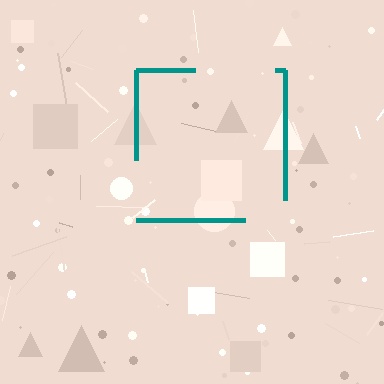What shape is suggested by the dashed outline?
The dashed outline suggests a square.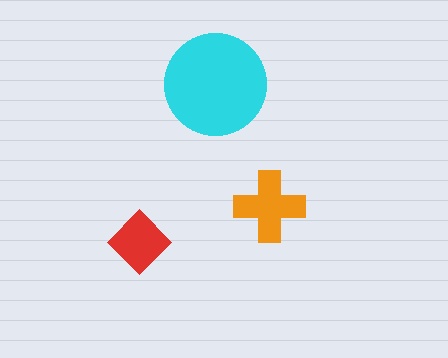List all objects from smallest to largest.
The red diamond, the orange cross, the cyan circle.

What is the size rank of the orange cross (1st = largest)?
2nd.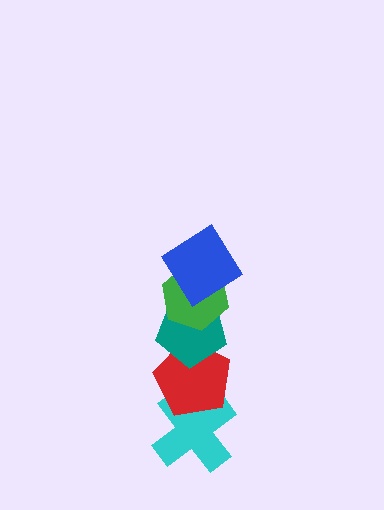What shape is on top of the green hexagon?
The blue diamond is on top of the green hexagon.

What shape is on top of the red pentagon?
The teal pentagon is on top of the red pentagon.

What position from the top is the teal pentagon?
The teal pentagon is 3rd from the top.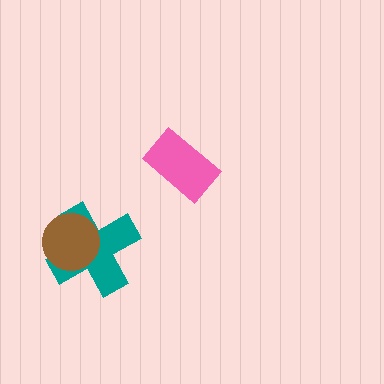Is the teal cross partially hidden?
Yes, it is partially covered by another shape.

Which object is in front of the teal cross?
The brown circle is in front of the teal cross.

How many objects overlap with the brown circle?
1 object overlaps with the brown circle.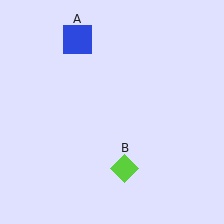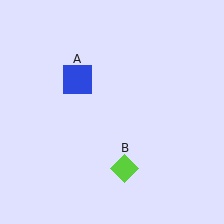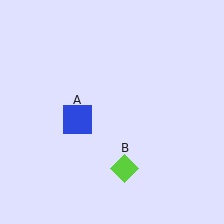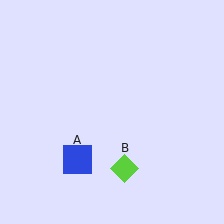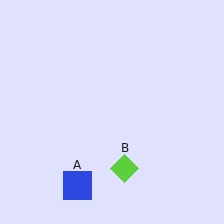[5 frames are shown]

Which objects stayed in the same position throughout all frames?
Lime diamond (object B) remained stationary.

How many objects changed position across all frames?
1 object changed position: blue square (object A).